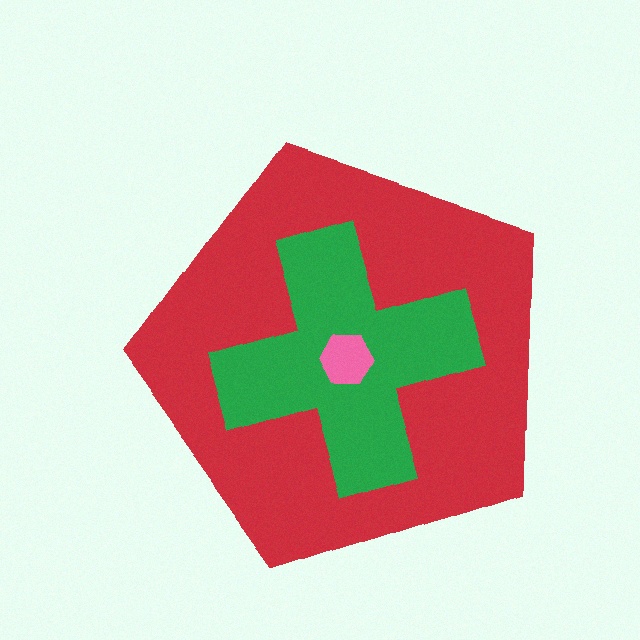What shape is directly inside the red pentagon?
The green cross.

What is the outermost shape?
The red pentagon.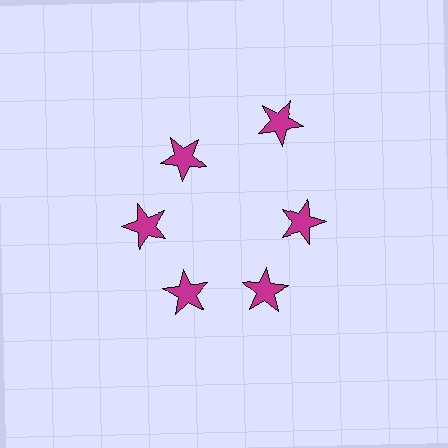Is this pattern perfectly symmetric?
No. The 6 magenta stars are arranged in a ring, but one element near the 1 o'clock position is pushed outward from the center, breaking the 6-fold rotational symmetry.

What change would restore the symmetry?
The symmetry would be restored by moving it inward, back onto the ring so that all 6 stars sit at equal angles and equal distance from the center.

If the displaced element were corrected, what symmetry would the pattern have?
It would have 6-fold rotational symmetry — the pattern would map onto itself every 60 degrees.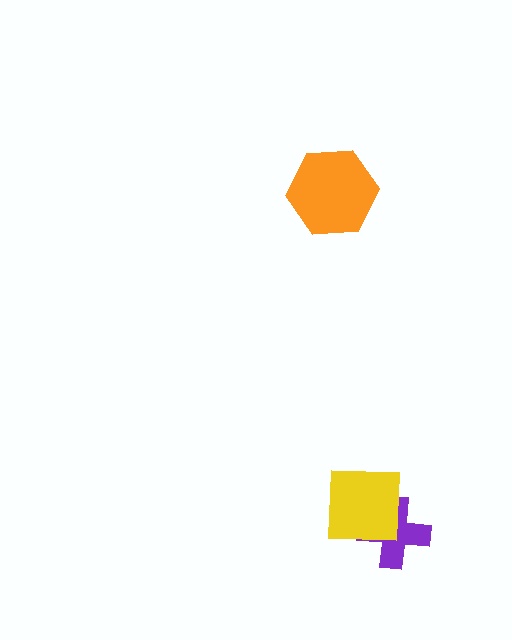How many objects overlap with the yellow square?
1 object overlaps with the yellow square.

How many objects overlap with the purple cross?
1 object overlaps with the purple cross.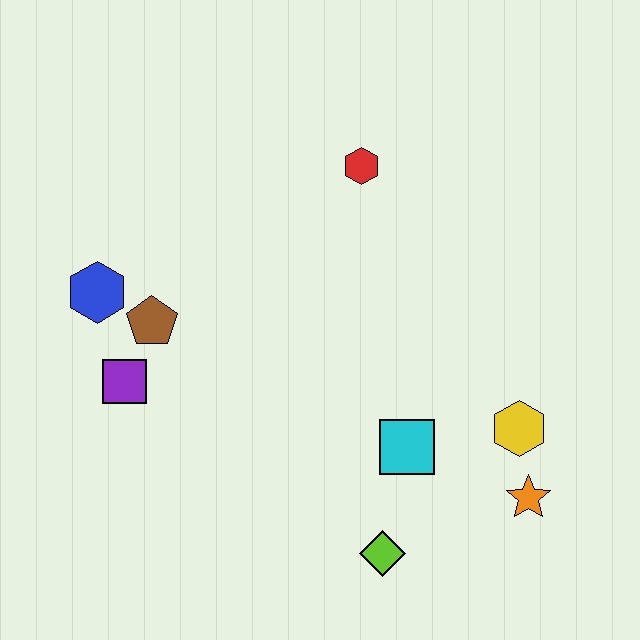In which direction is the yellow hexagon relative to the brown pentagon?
The yellow hexagon is to the right of the brown pentagon.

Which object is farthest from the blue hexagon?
The orange star is farthest from the blue hexagon.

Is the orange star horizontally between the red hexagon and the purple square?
No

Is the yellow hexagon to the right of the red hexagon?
Yes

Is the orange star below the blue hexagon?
Yes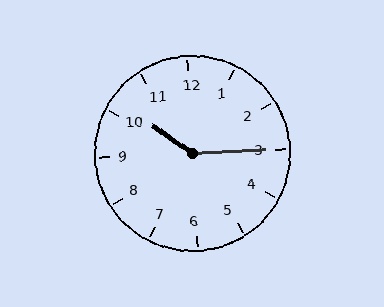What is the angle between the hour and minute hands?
Approximately 142 degrees.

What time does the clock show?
10:15.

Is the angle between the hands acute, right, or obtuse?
It is obtuse.